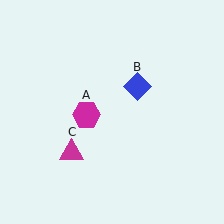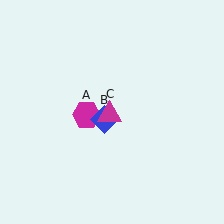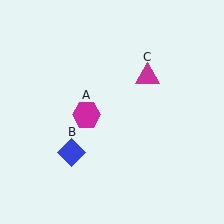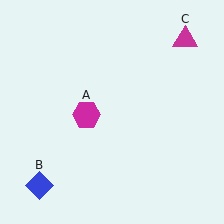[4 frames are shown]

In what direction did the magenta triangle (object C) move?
The magenta triangle (object C) moved up and to the right.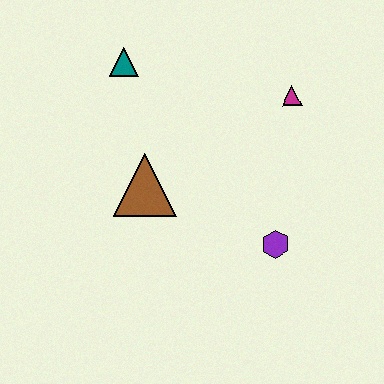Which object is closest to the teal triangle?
The brown triangle is closest to the teal triangle.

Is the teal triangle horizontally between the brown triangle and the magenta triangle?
No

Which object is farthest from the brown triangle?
The magenta triangle is farthest from the brown triangle.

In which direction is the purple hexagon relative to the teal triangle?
The purple hexagon is below the teal triangle.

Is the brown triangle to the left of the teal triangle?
No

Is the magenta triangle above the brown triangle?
Yes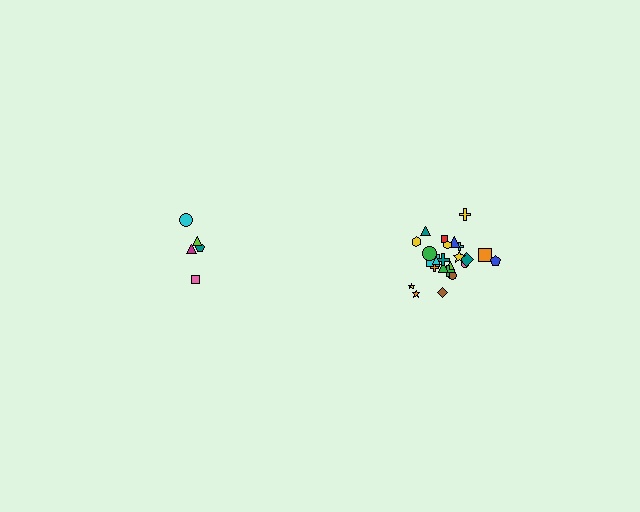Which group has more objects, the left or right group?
The right group.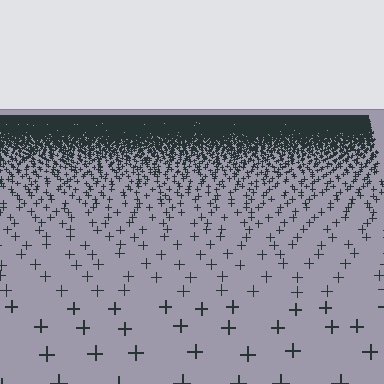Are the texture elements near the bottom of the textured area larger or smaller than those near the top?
Larger. Near the bottom, elements are closer to the viewer and appear at a bigger on-screen size.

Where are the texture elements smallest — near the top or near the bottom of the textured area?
Near the top.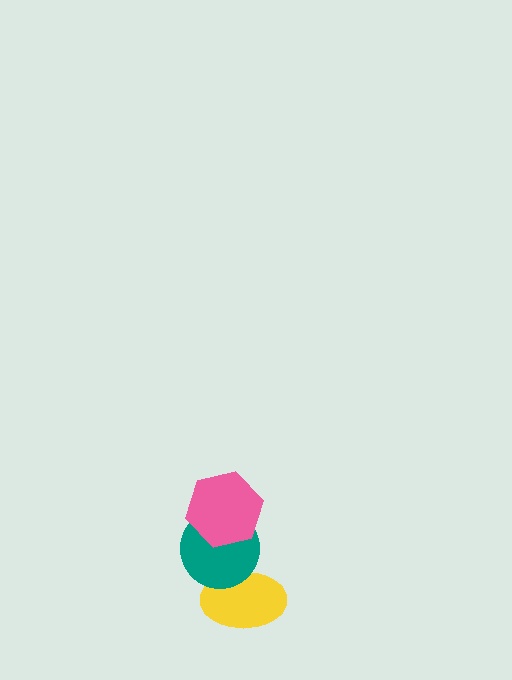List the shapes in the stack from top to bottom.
From top to bottom: the pink hexagon, the teal circle, the yellow ellipse.